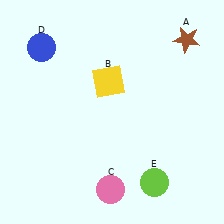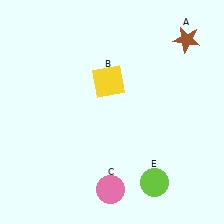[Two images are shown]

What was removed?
The blue circle (D) was removed in Image 2.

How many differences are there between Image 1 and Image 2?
There is 1 difference between the two images.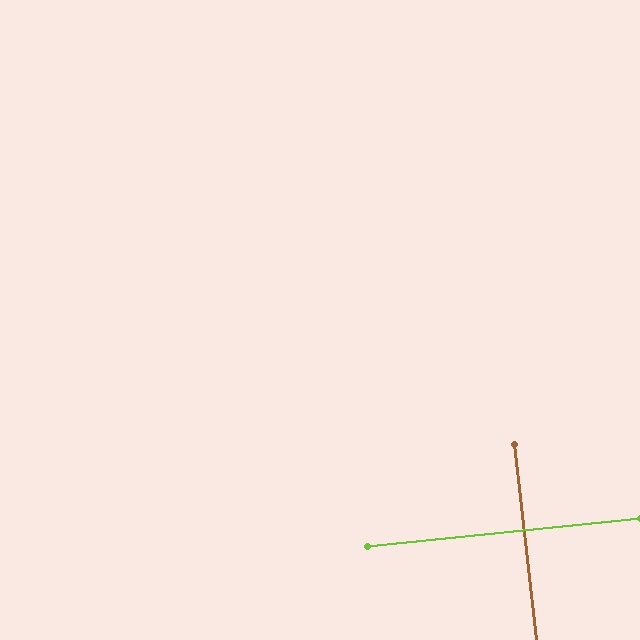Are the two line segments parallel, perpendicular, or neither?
Perpendicular — they meet at approximately 89°.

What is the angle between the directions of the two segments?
Approximately 89 degrees.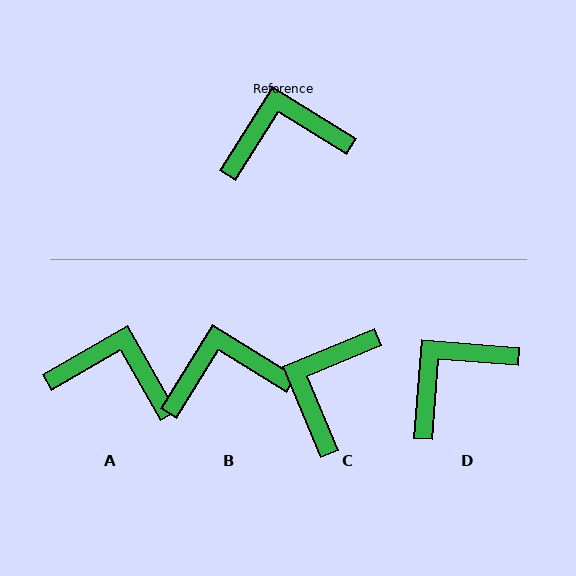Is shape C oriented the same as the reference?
No, it is off by about 54 degrees.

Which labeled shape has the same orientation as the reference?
B.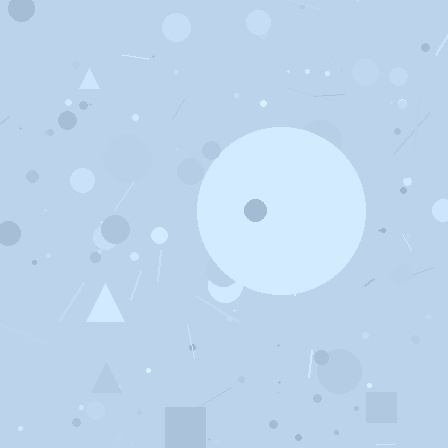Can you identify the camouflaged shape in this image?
The camouflaged shape is a circle.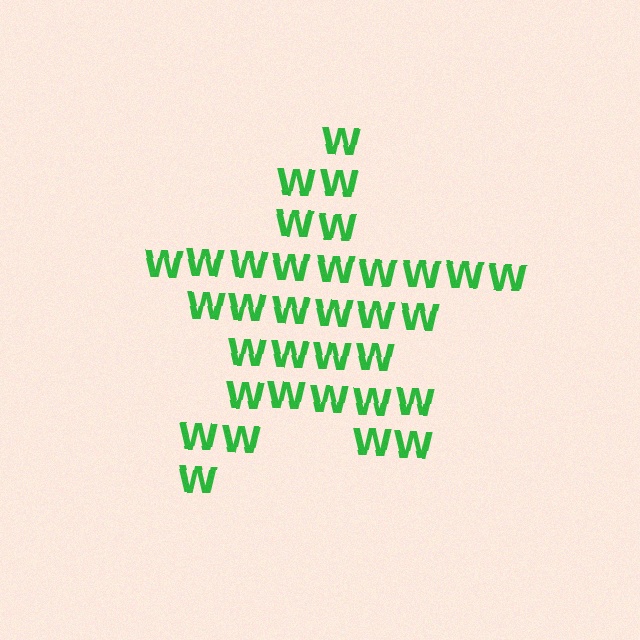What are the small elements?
The small elements are letter W's.